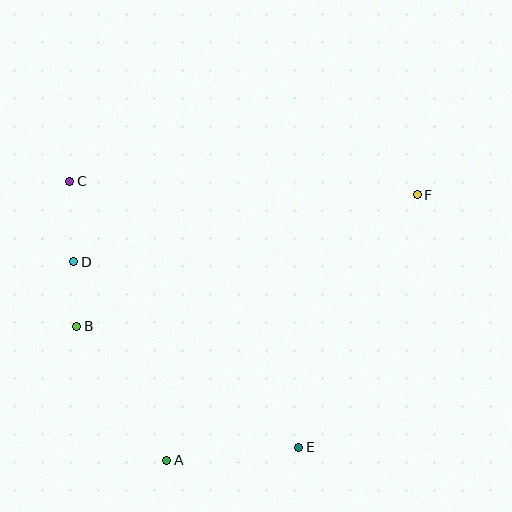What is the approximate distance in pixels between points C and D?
The distance between C and D is approximately 81 pixels.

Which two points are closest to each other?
Points B and D are closest to each other.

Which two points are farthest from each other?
Points A and F are farthest from each other.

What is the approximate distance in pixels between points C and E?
The distance between C and E is approximately 351 pixels.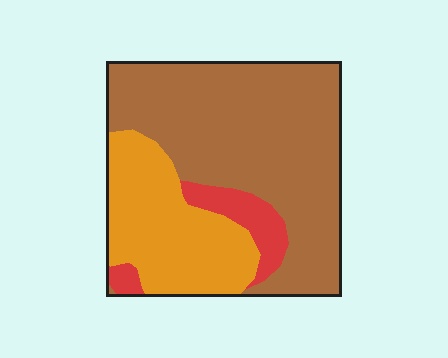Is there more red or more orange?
Orange.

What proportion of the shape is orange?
Orange takes up about one third (1/3) of the shape.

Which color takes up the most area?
Brown, at roughly 60%.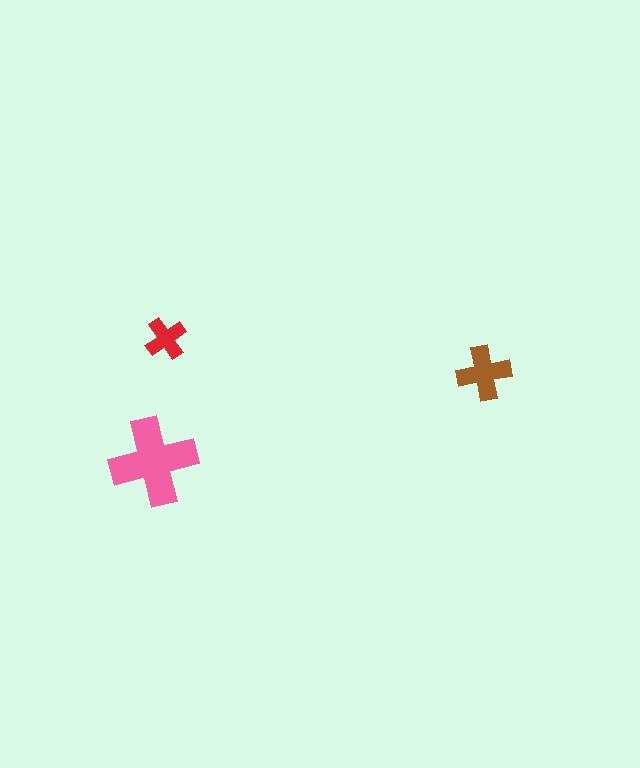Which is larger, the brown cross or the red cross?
The brown one.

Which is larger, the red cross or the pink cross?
The pink one.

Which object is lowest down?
The pink cross is bottommost.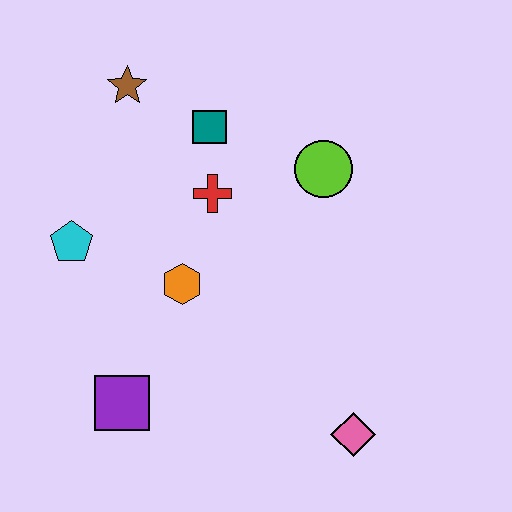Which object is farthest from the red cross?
The pink diamond is farthest from the red cross.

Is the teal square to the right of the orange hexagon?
Yes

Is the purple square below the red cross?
Yes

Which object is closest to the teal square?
The red cross is closest to the teal square.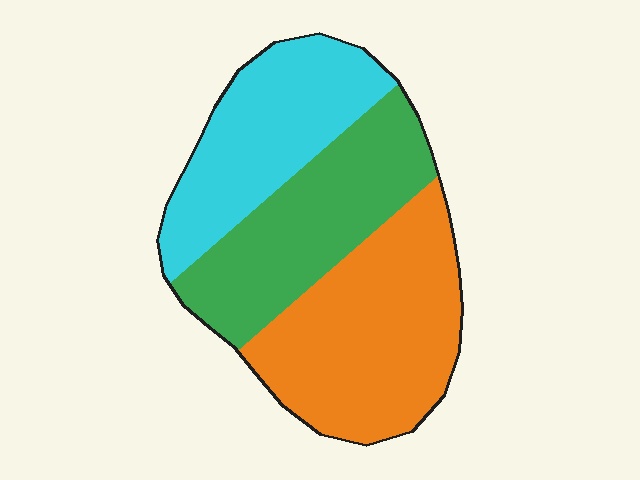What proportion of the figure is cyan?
Cyan covers 29% of the figure.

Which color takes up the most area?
Orange, at roughly 40%.